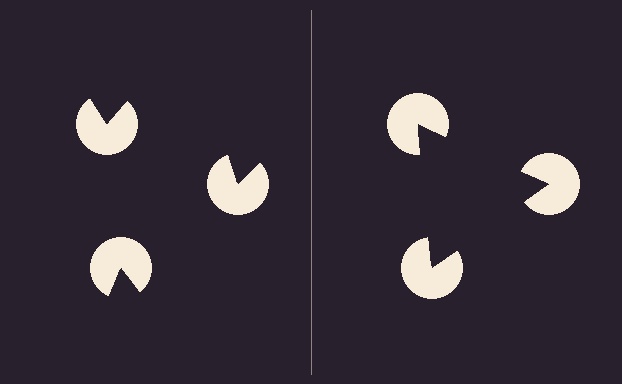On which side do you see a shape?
An illusory triangle appears on the right side. On the left side the wedge cuts are rotated, so no coherent shape forms.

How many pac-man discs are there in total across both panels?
6 — 3 on each side.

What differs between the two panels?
The pac-man discs are positioned identically on both sides; only the wedge orientations differ. On the right they align to a triangle; on the left they are misaligned.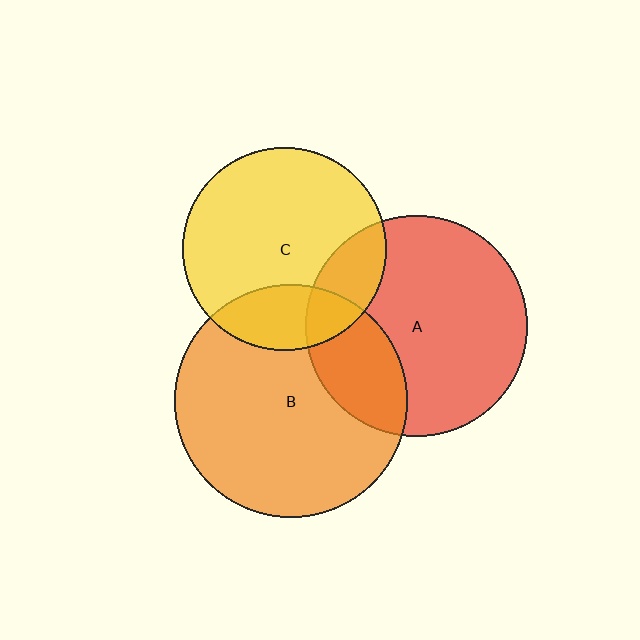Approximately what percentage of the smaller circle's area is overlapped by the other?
Approximately 20%.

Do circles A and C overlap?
Yes.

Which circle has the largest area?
Circle B (orange).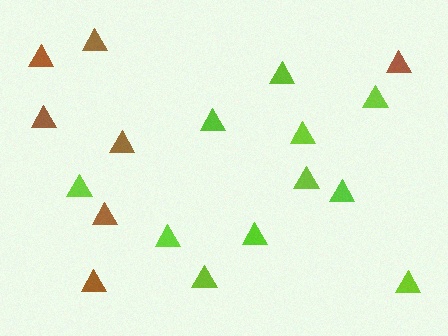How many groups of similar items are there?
There are 2 groups: one group of brown triangles (7) and one group of lime triangles (11).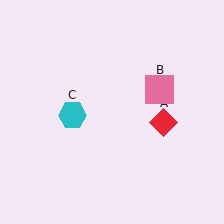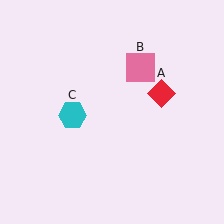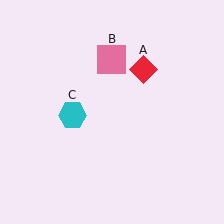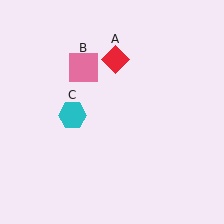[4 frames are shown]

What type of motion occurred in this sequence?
The red diamond (object A), pink square (object B) rotated counterclockwise around the center of the scene.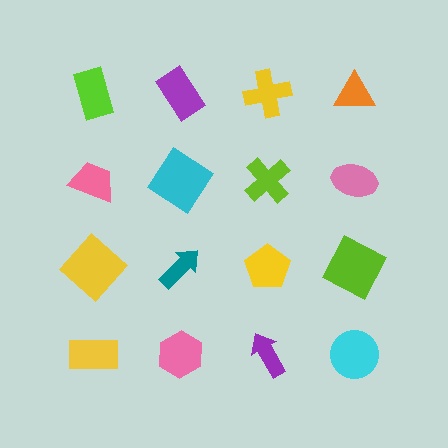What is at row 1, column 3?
A yellow cross.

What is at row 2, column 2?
A cyan diamond.